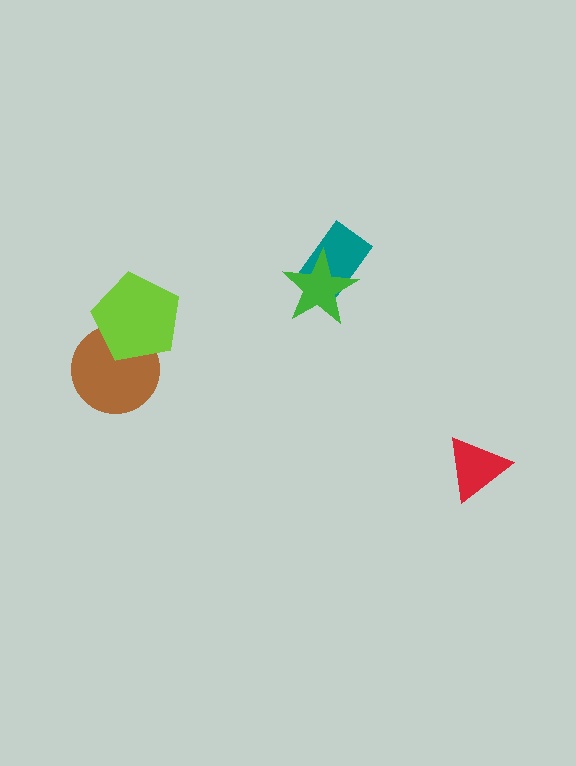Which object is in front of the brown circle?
The lime pentagon is in front of the brown circle.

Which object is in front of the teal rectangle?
The green star is in front of the teal rectangle.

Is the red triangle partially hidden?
No, no other shape covers it.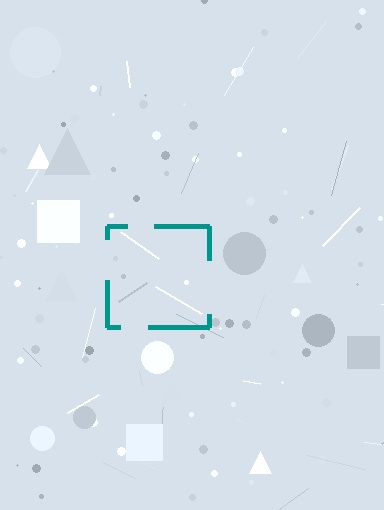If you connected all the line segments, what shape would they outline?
They would outline a square.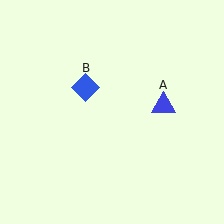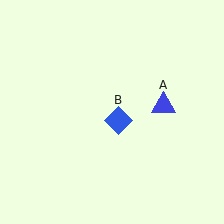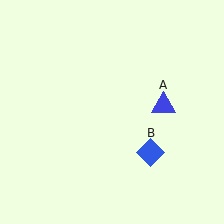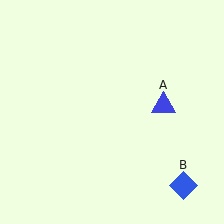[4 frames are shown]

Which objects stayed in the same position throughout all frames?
Blue triangle (object A) remained stationary.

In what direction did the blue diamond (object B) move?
The blue diamond (object B) moved down and to the right.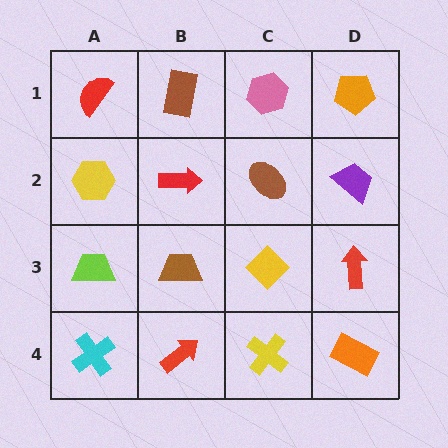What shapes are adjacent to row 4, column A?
A lime trapezoid (row 3, column A), a red arrow (row 4, column B).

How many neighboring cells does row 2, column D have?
3.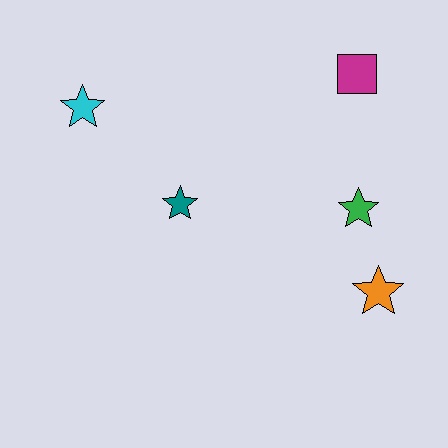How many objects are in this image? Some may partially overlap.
There are 5 objects.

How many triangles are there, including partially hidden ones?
There are no triangles.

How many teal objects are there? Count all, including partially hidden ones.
There is 1 teal object.